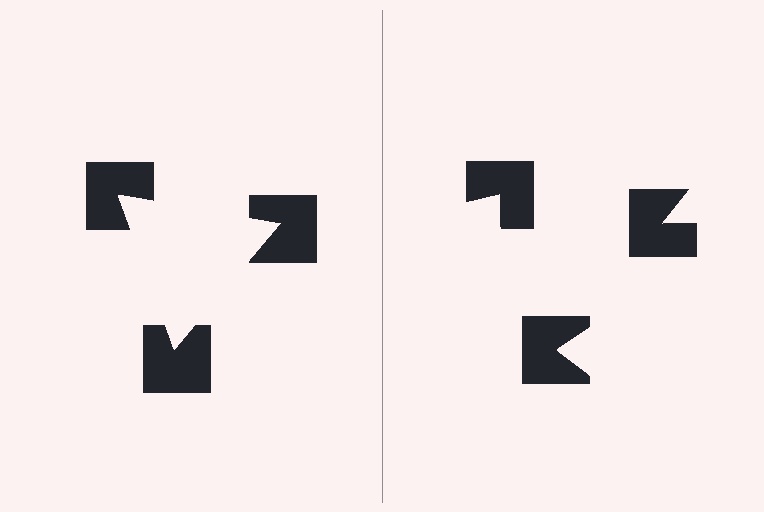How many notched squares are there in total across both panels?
6 — 3 on each side.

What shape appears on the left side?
An illusory triangle.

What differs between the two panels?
The notched squares are positioned identically on both sides; only the wedge orientations differ. On the left they align to a triangle; on the right they are misaligned.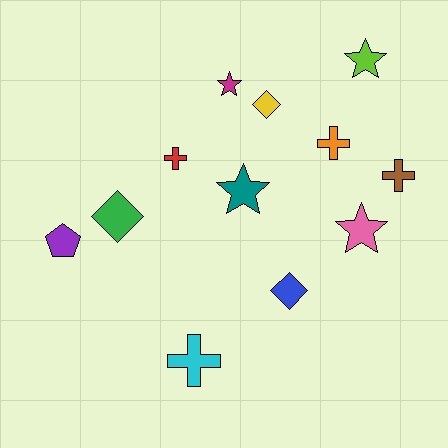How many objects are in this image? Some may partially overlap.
There are 12 objects.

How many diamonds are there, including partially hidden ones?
There are 3 diamonds.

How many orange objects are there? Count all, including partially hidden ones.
There is 1 orange object.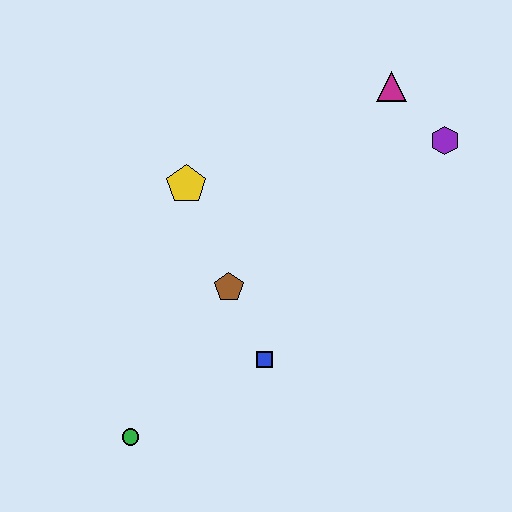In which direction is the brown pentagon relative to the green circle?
The brown pentagon is above the green circle.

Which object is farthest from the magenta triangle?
The green circle is farthest from the magenta triangle.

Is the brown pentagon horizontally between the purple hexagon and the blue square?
No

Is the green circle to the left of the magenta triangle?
Yes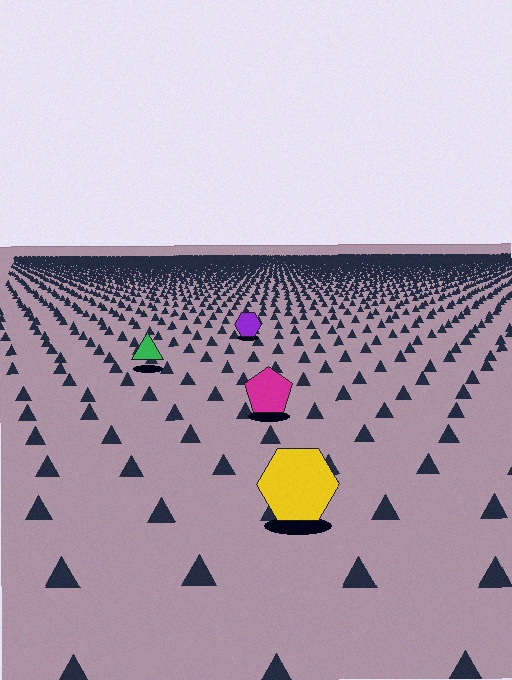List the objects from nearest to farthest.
From nearest to farthest: the yellow hexagon, the magenta pentagon, the green triangle, the purple hexagon.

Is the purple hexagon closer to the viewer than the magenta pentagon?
No. The magenta pentagon is closer — you can tell from the texture gradient: the ground texture is coarser near it.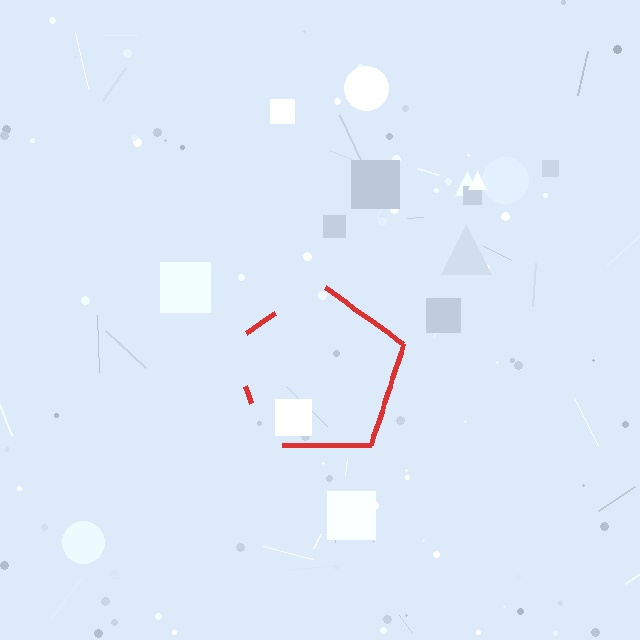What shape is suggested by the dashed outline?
The dashed outline suggests a pentagon.